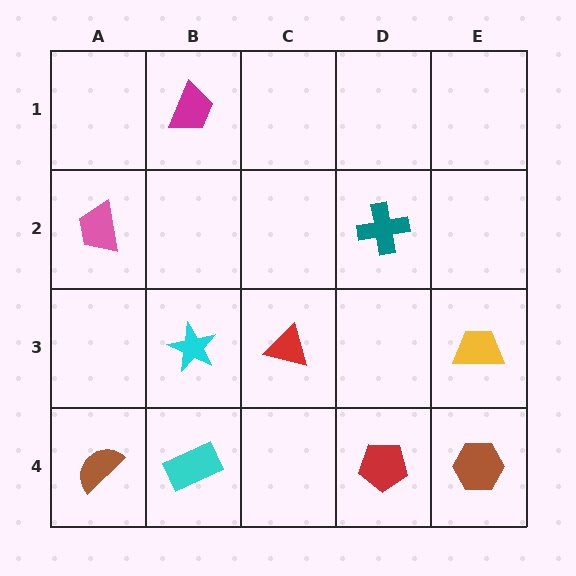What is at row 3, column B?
A cyan star.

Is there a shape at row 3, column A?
No, that cell is empty.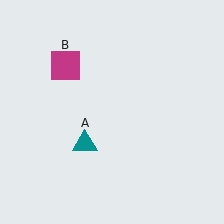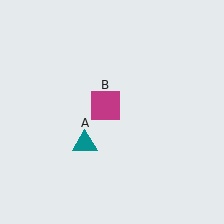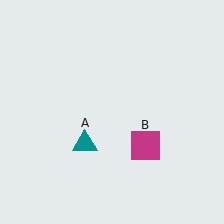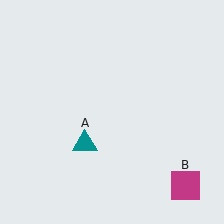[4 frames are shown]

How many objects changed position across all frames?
1 object changed position: magenta square (object B).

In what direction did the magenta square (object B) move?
The magenta square (object B) moved down and to the right.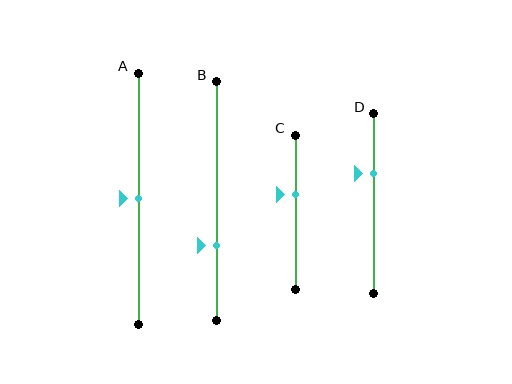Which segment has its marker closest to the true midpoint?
Segment A has its marker closest to the true midpoint.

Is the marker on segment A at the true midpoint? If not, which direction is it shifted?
Yes, the marker on segment A is at the true midpoint.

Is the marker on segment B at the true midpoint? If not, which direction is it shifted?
No, the marker on segment B is shifted downward by about 18% of the segment length.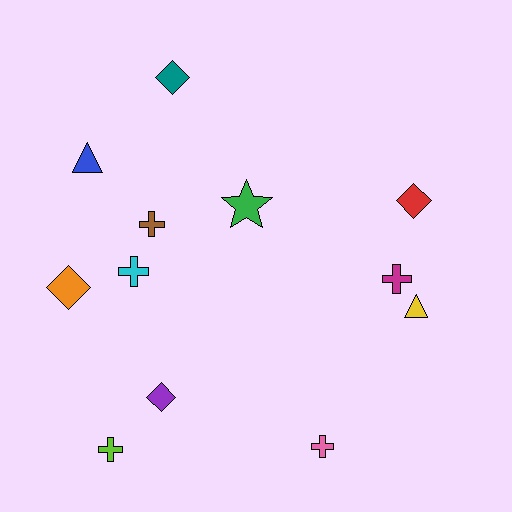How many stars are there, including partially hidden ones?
There is 1 star.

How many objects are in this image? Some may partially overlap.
There are 12 objects.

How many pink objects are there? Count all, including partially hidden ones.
There is 1 pink object.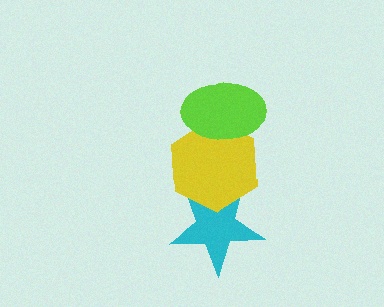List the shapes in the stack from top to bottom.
From top to bottom: the lime ellipse, the yellow hexagon, the cyan star.